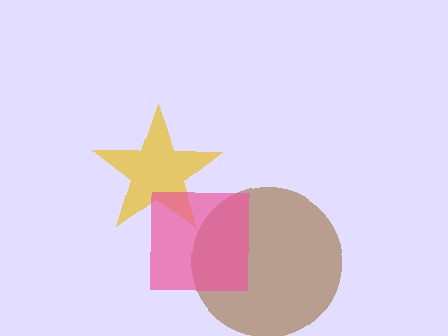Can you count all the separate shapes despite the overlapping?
Yes, there are 3 separate shapes.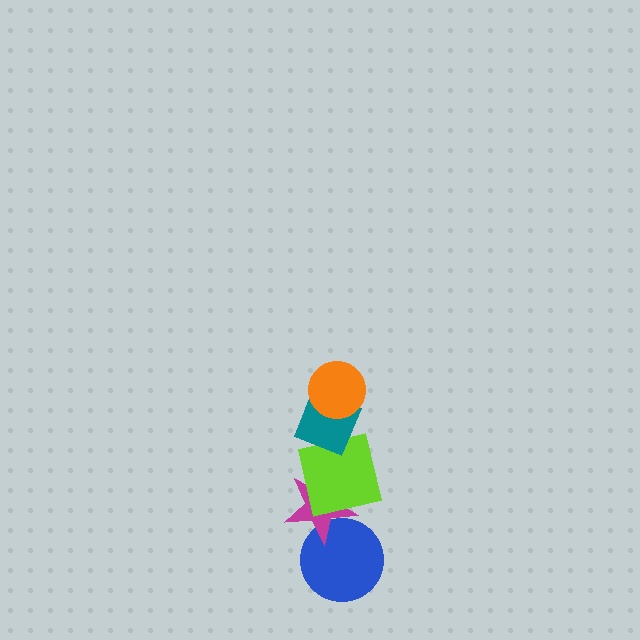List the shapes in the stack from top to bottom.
From top to bottom: the orange circle, the teal diamond, the lime square, the magenta star, the blue circle.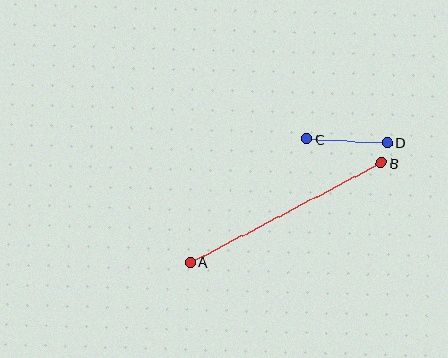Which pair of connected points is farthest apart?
Points A and B are farthest apart.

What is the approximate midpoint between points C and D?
The midpoint is at approximately (347, 141) pixels.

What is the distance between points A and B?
The distance is approximately 216 pixels.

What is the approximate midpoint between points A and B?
The midpoint is at approximately (286, 213) pixels.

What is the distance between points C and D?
The distance is approximately 81 pixels.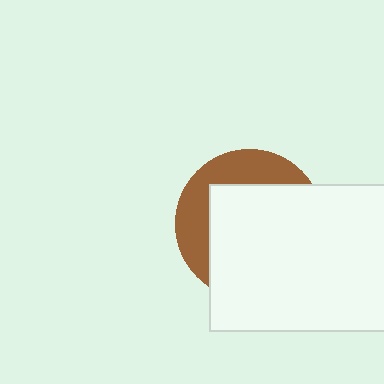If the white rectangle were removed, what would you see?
You would see the complete brown circle.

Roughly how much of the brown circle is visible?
A small part of it is visible (roughly 33%).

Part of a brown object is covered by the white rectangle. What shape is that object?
It is a circle.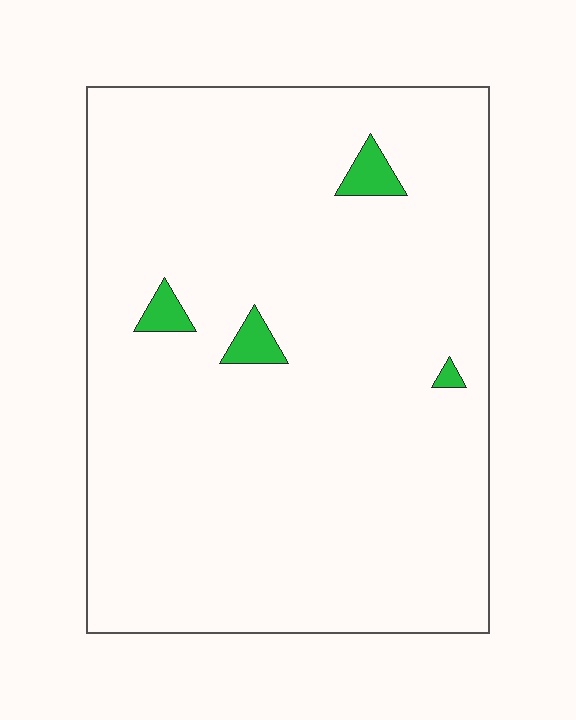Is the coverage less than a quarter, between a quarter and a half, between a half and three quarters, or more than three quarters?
Less than a quarter.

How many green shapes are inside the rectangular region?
4.